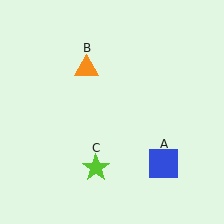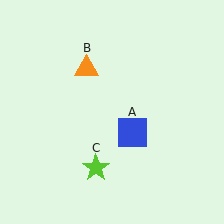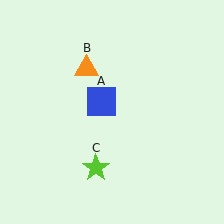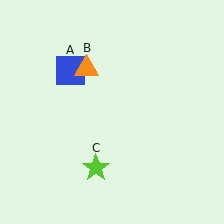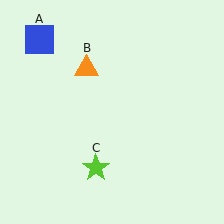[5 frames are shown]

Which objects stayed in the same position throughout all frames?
Orange triangle (object B) and lime star (object C) remained stationary.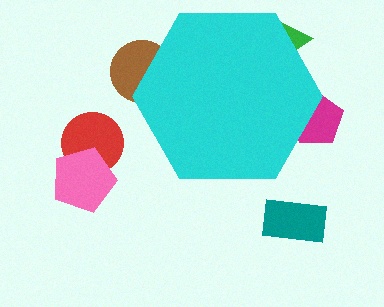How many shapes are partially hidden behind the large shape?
3 shapes are partially hidden.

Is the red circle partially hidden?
No, the red circle is fully visible.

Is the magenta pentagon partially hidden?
Yes, the magenta pentagon is partially hidden behind the cyan hexagon.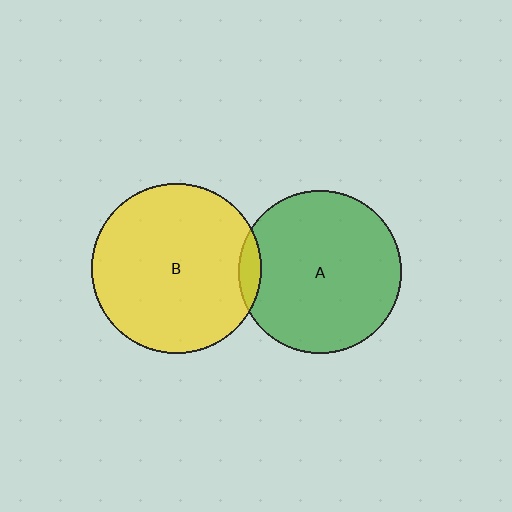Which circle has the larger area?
Circle B (yellow).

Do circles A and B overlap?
Yes.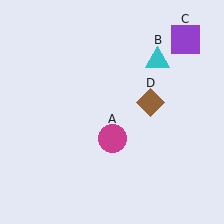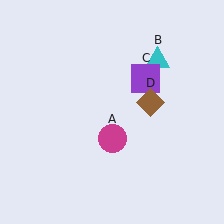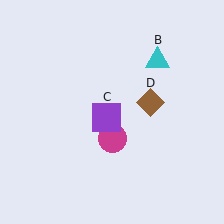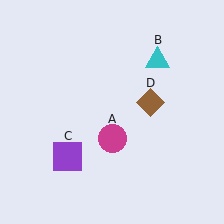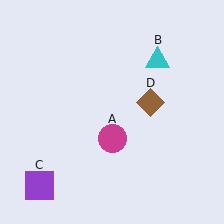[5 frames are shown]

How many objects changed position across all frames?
1 object changed position: purple square (object C).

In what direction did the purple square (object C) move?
The purple square (object C) moved down and to the left.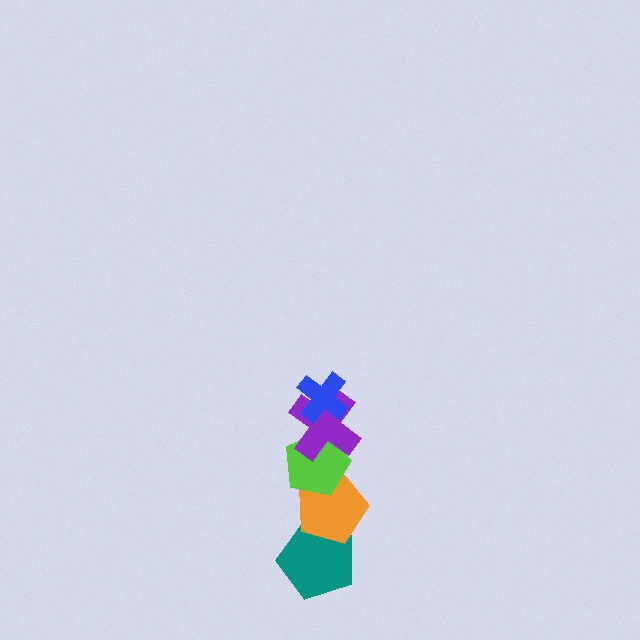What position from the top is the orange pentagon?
The orange pentagon is 4th from the top.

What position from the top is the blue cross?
The blue cross is 1st from the top.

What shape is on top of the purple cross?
The blue cross is on top of the purple cross.